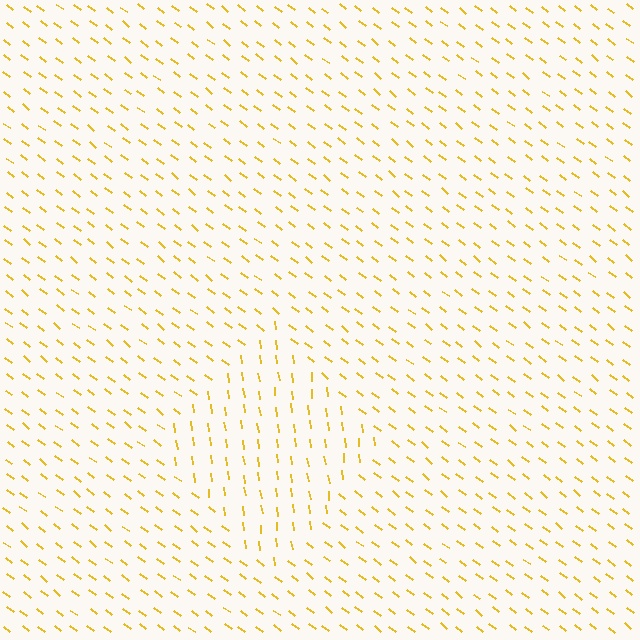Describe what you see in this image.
The image is filled with small yellow line segments. A diamond region in the image has lines oriented differently from the surrounding lines, creating a visible texture boundary.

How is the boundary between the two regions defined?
The boundary is defined purely by a change in line orientation (approximately 45 degrees difference). All lines are the same color and thickness.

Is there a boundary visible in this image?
Yes, there is a texture boundary formed by a change in line orientation.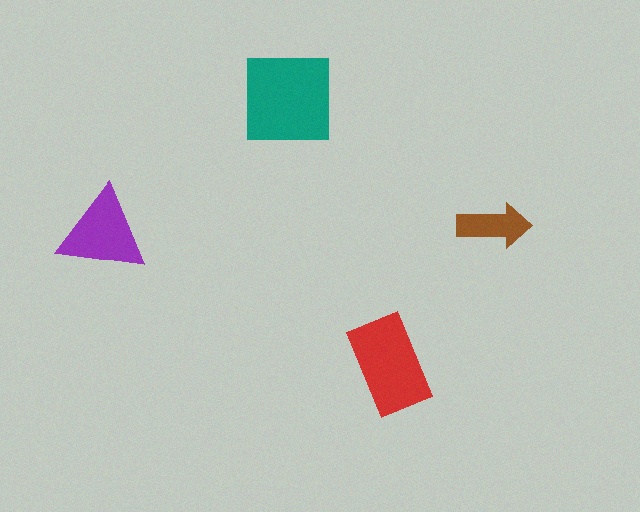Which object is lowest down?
The red rectangle is bottommost.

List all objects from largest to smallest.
The teal square, the red rectangle, the purple triangle, the brown arrow.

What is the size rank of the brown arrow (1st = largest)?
4th.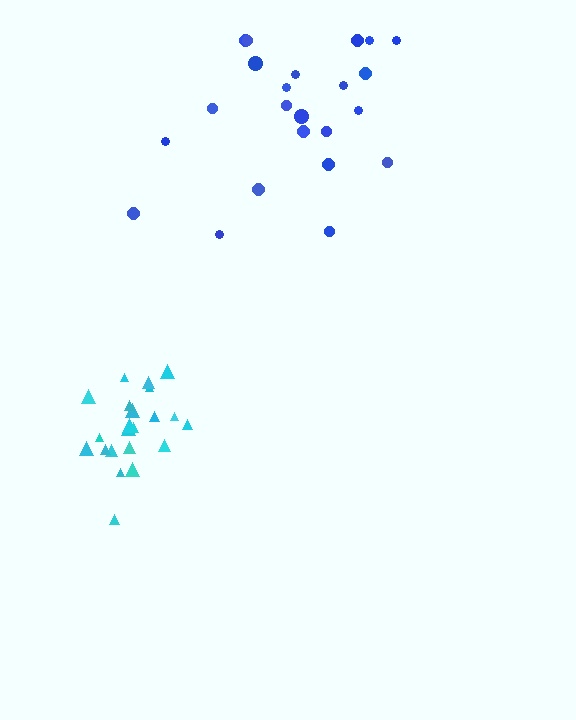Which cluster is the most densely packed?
Cyan.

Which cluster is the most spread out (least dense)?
Blue.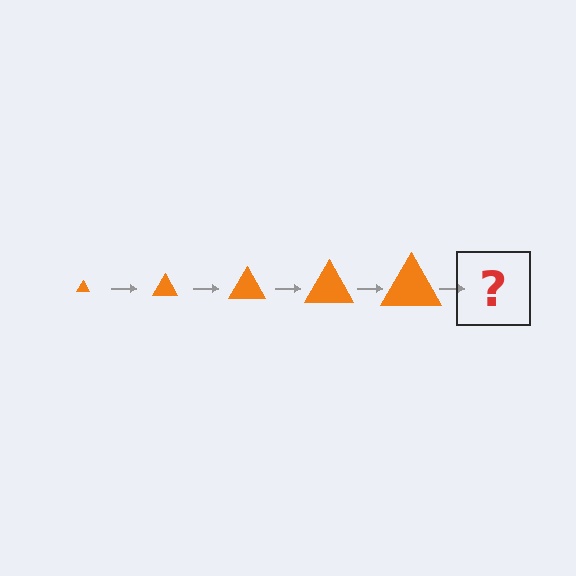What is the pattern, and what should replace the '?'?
The pattern is that the triangle gets progressively larger each step. The '?' should be an orange triangle, larger than the previous one.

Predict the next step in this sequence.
The next step is an orange triangle, larger than the previous one.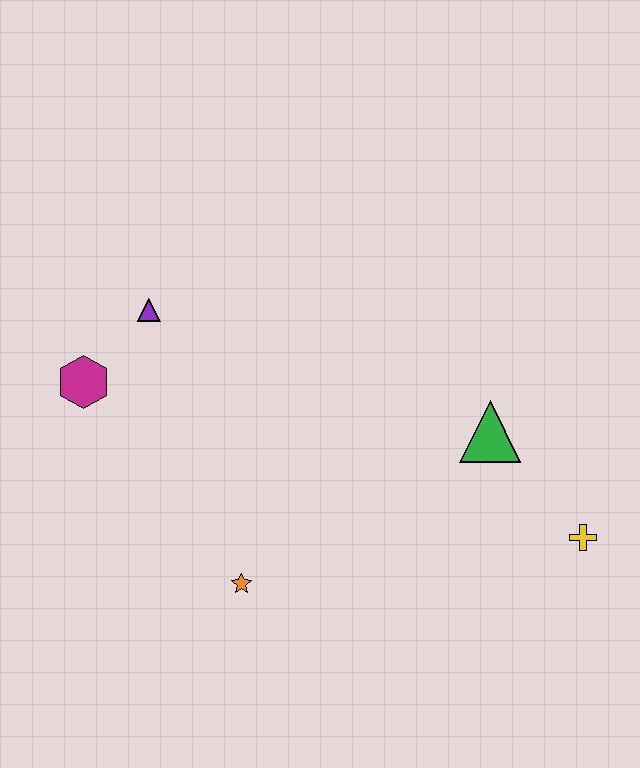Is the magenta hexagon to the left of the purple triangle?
Yes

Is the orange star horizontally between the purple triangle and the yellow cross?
Yes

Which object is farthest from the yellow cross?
The magenta hexagon is farthest from the yellow cross.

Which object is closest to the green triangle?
The yellow cross is closest to the green triangle.